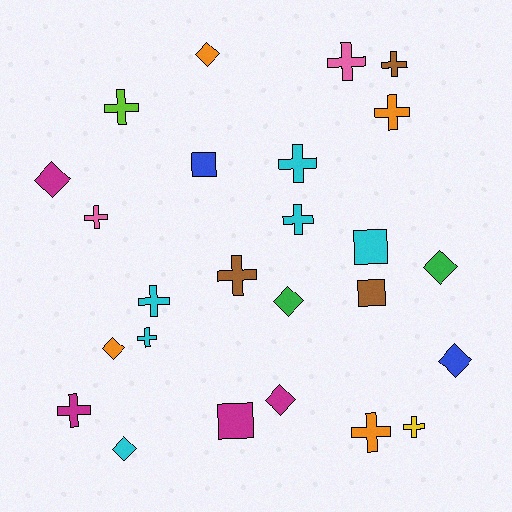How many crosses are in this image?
There are 13 crosses.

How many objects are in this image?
There are 25 objects.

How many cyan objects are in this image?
There are 6 cyan objects.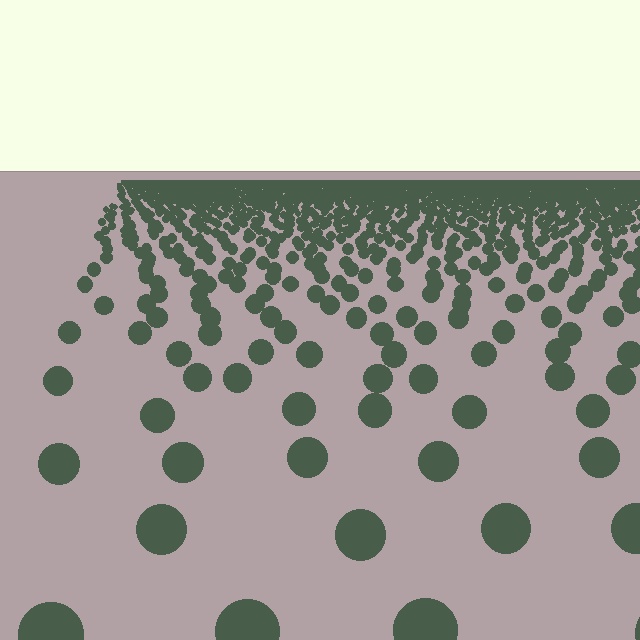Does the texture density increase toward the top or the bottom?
Density increases toward the top.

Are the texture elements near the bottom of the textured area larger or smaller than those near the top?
Larger. Near the bottom, elements are closer to the viewer and appear at a bigger on-screen size.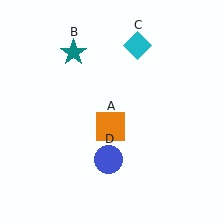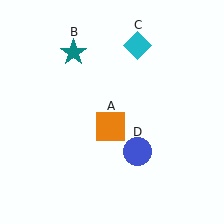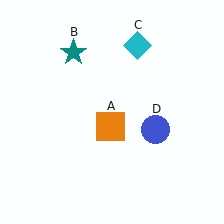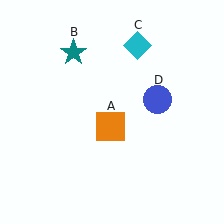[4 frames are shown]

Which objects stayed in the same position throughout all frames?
Orange square (object A) and teal star (object B) and cyan diamond (object C) remained stationary.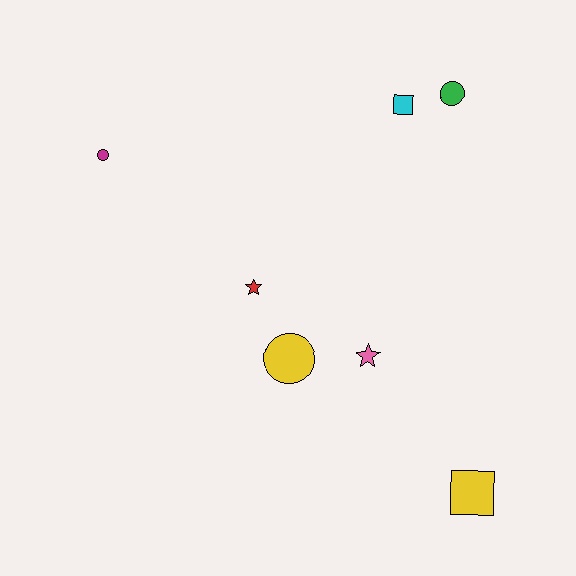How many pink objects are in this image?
There is 1 pink object.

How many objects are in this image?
There are 7 objects.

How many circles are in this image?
There are 3 circles.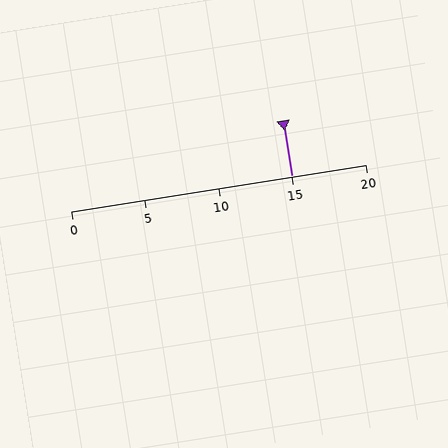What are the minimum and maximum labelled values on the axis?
The axis runs from 0 to 20.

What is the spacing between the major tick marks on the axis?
The major ticks are spaced 5 apart.